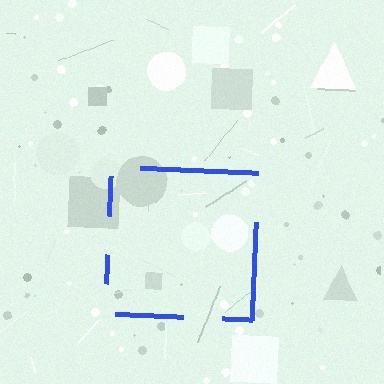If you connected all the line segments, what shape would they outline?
They would outline a square.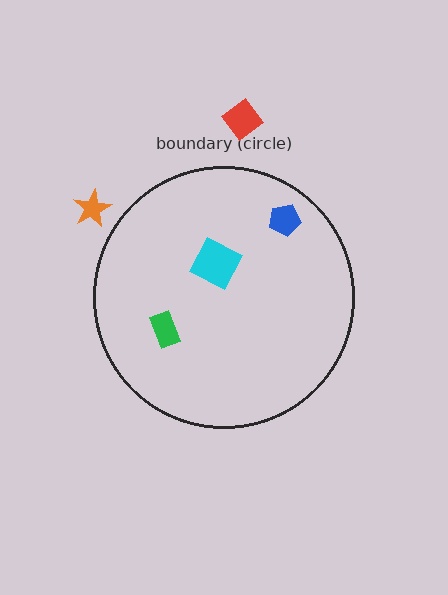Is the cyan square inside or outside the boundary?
Inside.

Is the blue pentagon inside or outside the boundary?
Inside.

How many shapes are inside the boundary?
3 inside, 2 outside.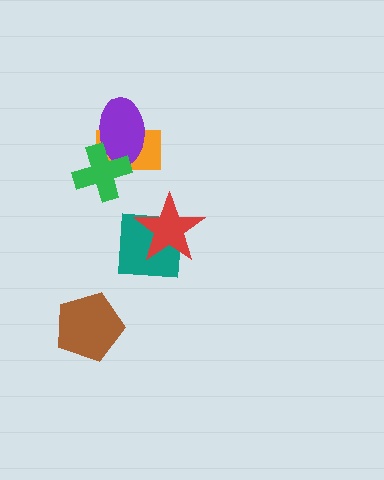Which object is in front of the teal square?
The red star is in front of the teal square.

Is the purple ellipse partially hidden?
Yes, it is partially covered by another shape.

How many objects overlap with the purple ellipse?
2 objects overlap with the purple ellipse.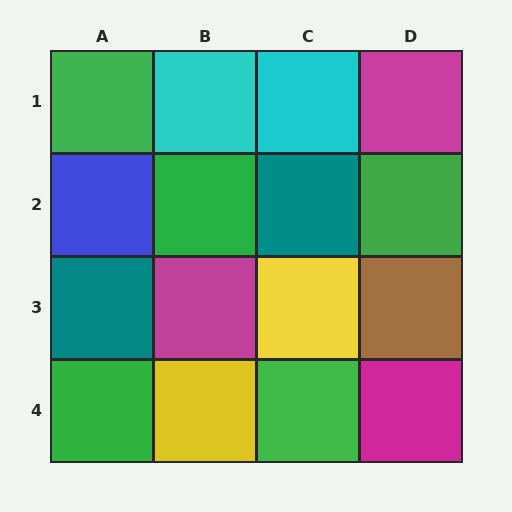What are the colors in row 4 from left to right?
Green, yellow, green, magenta.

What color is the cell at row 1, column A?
Green.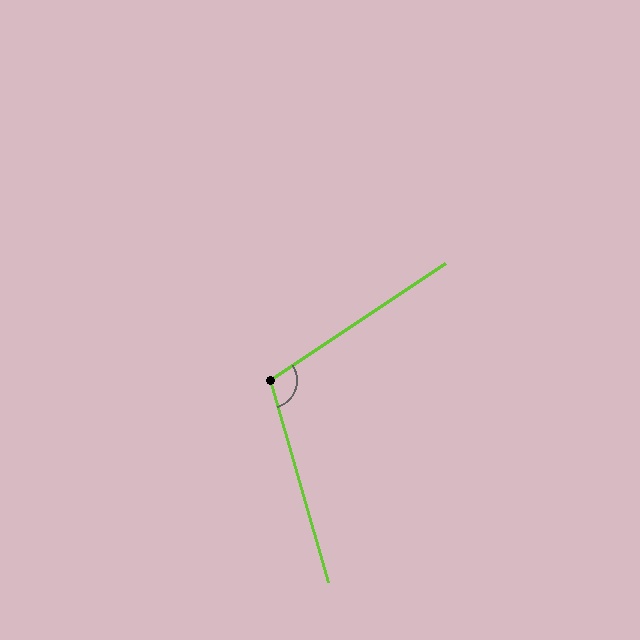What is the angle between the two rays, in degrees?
Approximately 108 degrees.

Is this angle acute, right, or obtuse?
It is obtuse.